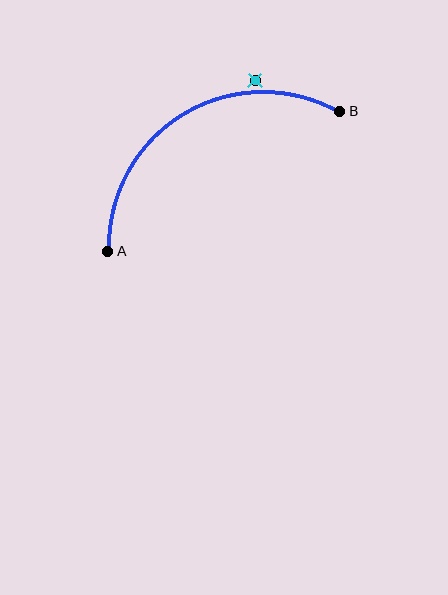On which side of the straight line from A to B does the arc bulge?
The arc bulges above the straight line connecting A and B.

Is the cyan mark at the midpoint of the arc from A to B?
No — the cyan mark does not lie on the arc at all. It sits slightly outside the curve.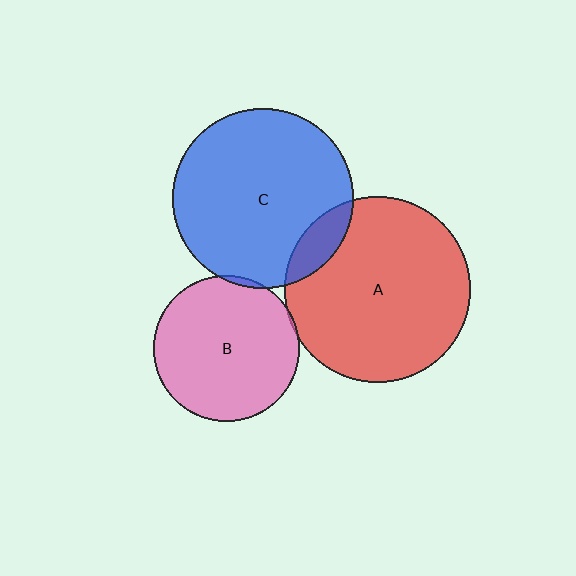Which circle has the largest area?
Circle A (red).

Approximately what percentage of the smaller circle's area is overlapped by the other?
Approximately 10%.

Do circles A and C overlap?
Yes.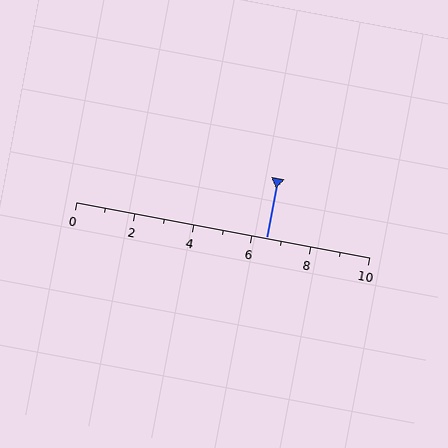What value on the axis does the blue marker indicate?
The marker indicates approximately 6.5.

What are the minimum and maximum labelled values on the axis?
The axis runs from 0 to 10.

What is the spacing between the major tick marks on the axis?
The major ticks are spaced 2 apart.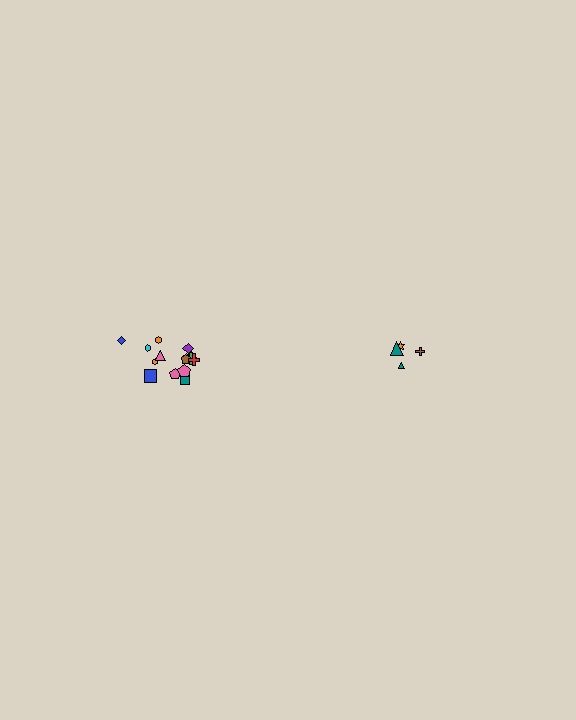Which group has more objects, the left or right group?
The left group.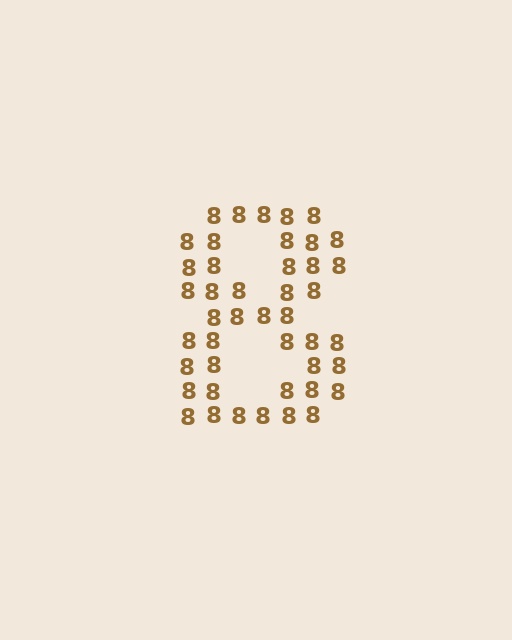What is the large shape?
The large shape is the digit 8.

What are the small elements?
The small elements are digit 8's.